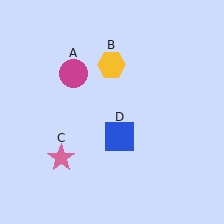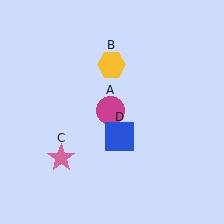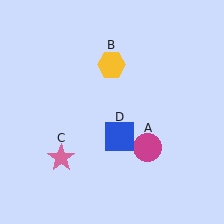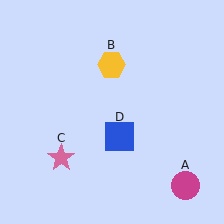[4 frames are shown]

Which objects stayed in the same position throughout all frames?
Yellow hexagon (object B) and pink star (object C) and blue square (object D) remained stationary.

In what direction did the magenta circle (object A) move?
The magenta circle (object A) moved down and to the right.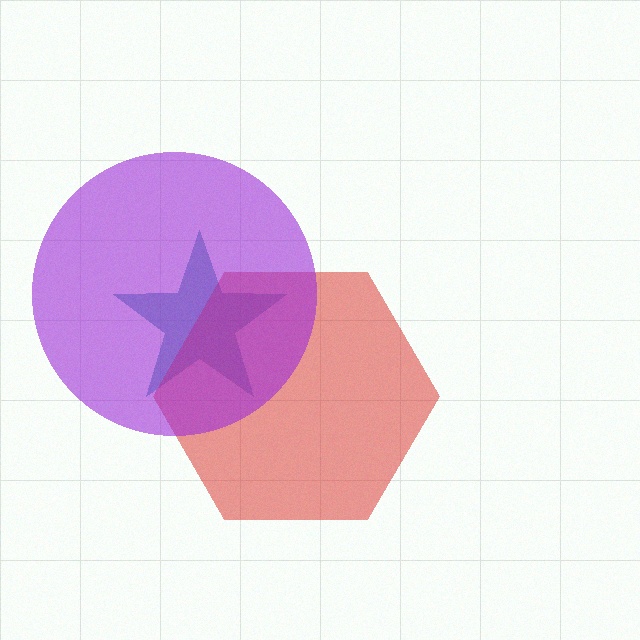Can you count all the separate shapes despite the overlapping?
Yes, there are 3 separate shapes.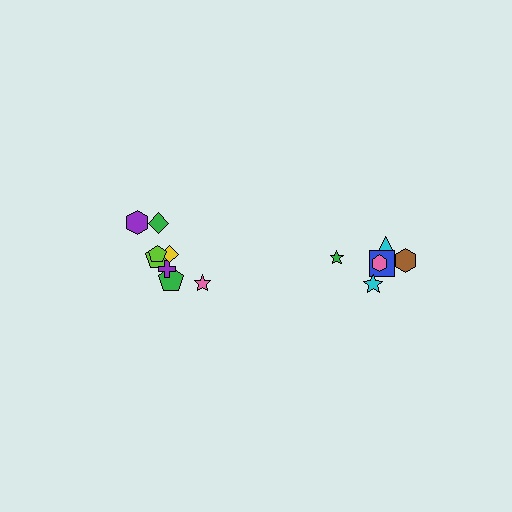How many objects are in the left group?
There are 8 objects.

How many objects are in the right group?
There are 6 objects.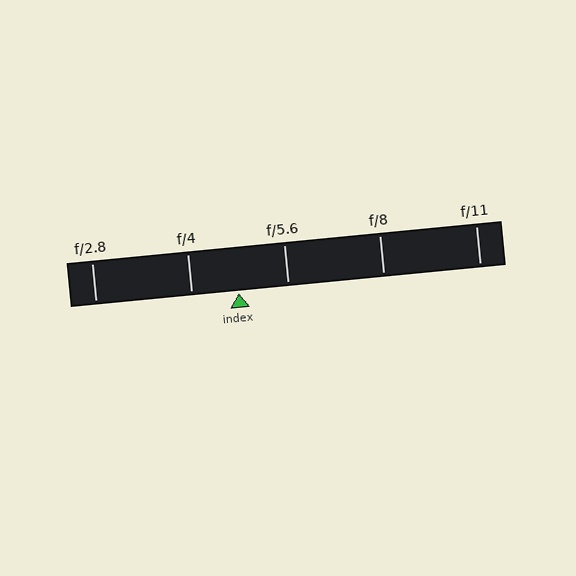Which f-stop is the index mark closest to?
The index mark is closest to f/4.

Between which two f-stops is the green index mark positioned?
The index mark is between f/4 and f/5.6.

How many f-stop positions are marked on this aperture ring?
There are 5 f-stop positions marked.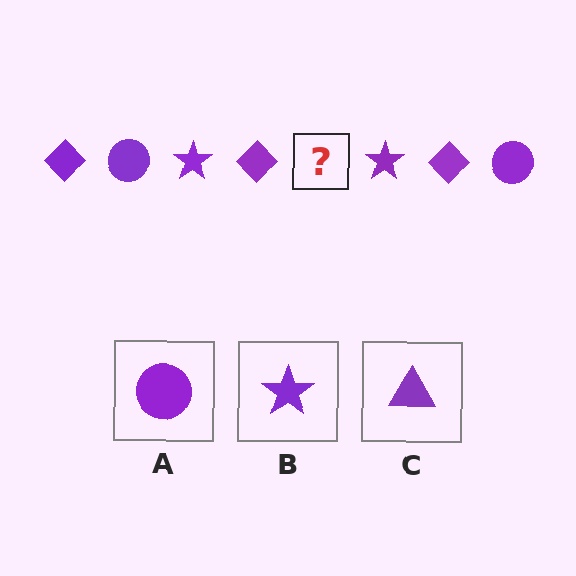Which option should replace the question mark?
Option A.